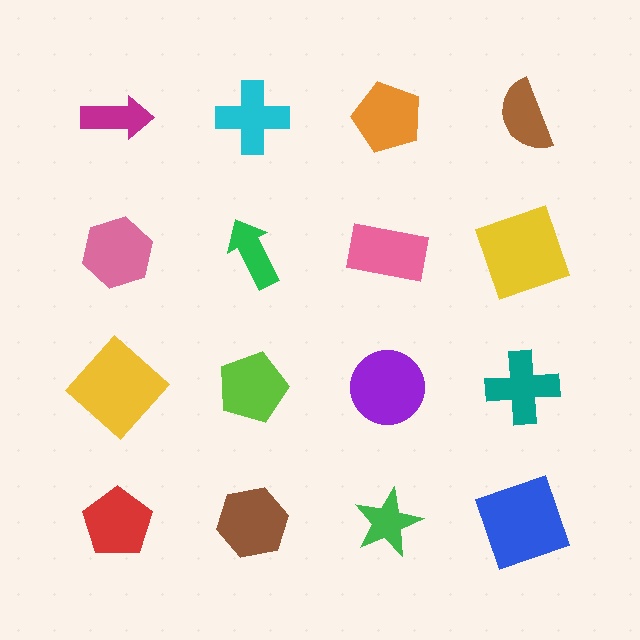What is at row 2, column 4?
A yellow square.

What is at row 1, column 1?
A magenta arrow.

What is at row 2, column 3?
A pink rectangle.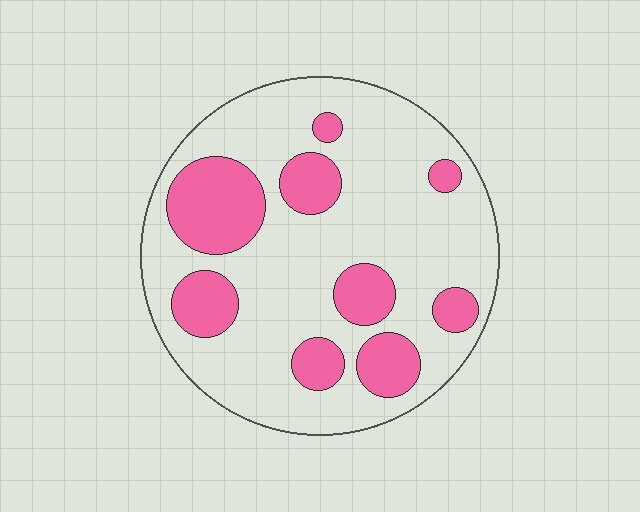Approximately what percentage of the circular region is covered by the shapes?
Approximately 25%.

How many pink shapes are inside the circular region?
9.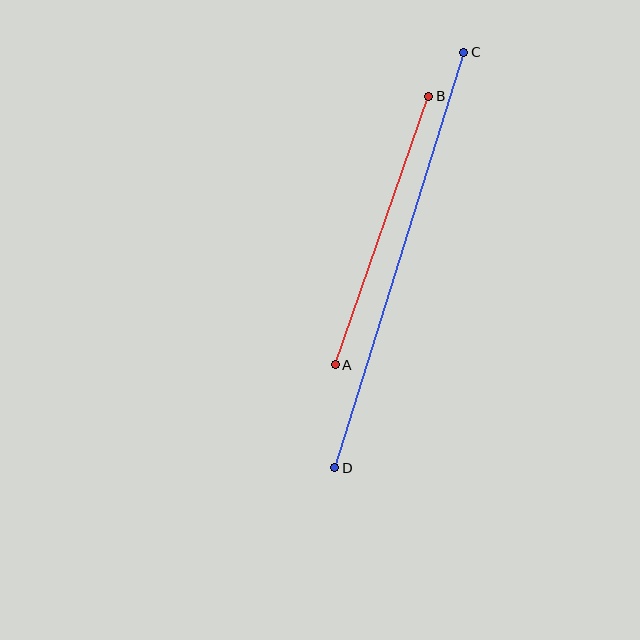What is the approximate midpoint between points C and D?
The midpoint is at approximately (399, 260) pixels.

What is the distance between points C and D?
The distance is approximately 435 pixels.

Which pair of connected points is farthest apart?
Points C and D are farthest apart.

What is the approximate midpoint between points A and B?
The midpoint is at approximately (382, 230) pixels.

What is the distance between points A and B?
The distance is approximately 284 pixels.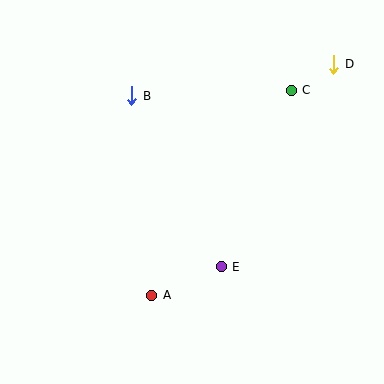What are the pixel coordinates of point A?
Point A is at (152, 295).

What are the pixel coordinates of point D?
Point D is at (334, 64).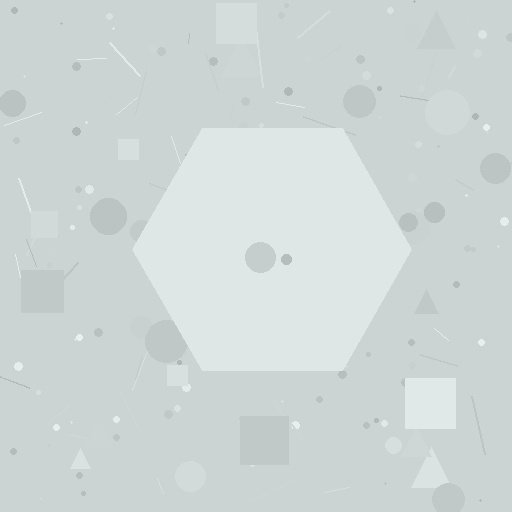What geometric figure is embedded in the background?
A hexagon is embedded in the background.